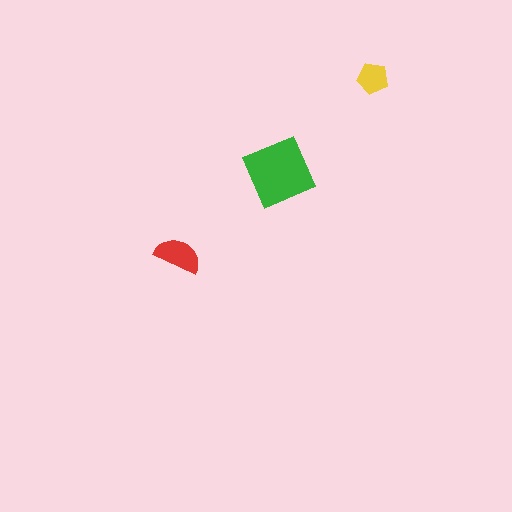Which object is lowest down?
The red semicircle is bottommost.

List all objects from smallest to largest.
The yellow pentagon, the red semicircle, the green diamond.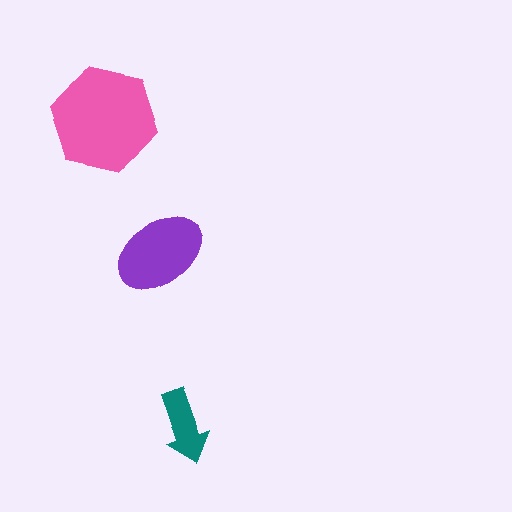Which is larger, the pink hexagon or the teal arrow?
The pink hexagon.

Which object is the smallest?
The teal arrow.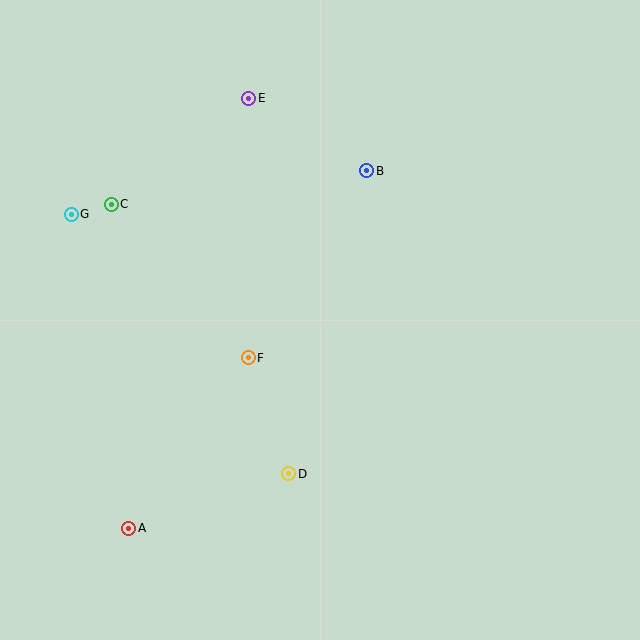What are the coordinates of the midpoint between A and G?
The midpoint between A and G is at (100, 371).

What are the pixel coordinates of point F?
Point F is at (248, 358).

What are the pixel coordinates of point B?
Point B is at (367, 171).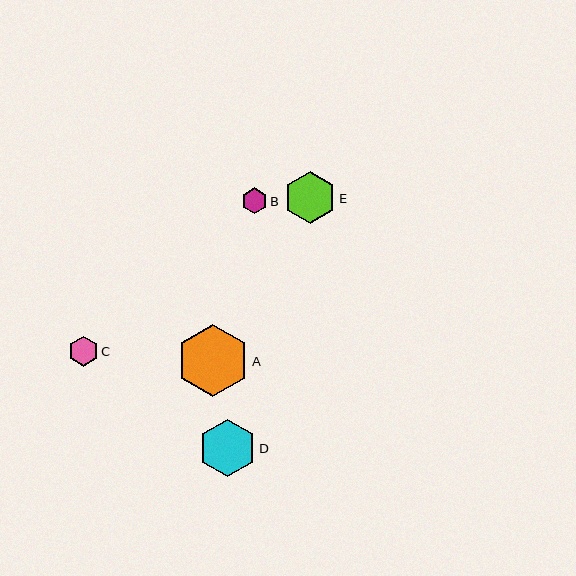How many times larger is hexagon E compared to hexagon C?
Hexagon E is approximately 1.8 times the size of hexagon C.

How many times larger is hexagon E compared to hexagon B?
Hexagon E is approximately 2.0 times the size of hexagon B.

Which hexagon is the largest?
Hexagon A is the largest with a size of approximately 72 pixels.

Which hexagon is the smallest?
Hexagon B is the smallest with a size of approximately 26 pixels.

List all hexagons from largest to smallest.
From largest to smallest: A, D, E, C, B.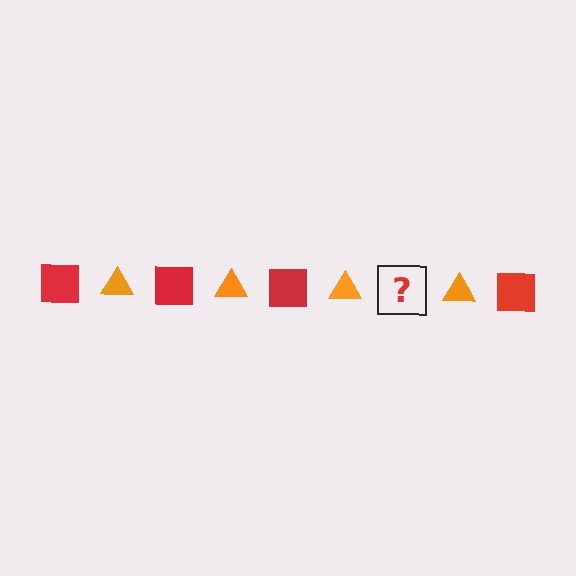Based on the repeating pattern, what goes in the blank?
The blank should be a red square.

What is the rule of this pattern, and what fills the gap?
The rule is that the pattern alternates between red square and orange triangle. The gap should be filled with a red square.